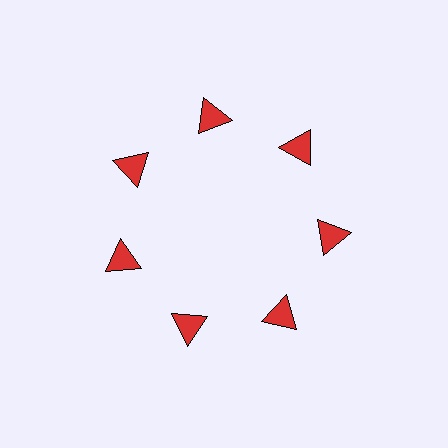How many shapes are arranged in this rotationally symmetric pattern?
There are 7 shapes, arranged in 7 groups of 1.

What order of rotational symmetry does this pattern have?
This pattern has 7-fold rotational symmetry.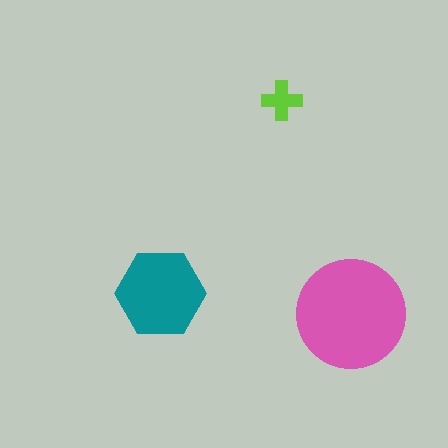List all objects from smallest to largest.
The lime cross, the teal hexagon, the pink circle.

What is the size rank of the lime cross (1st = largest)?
3rd.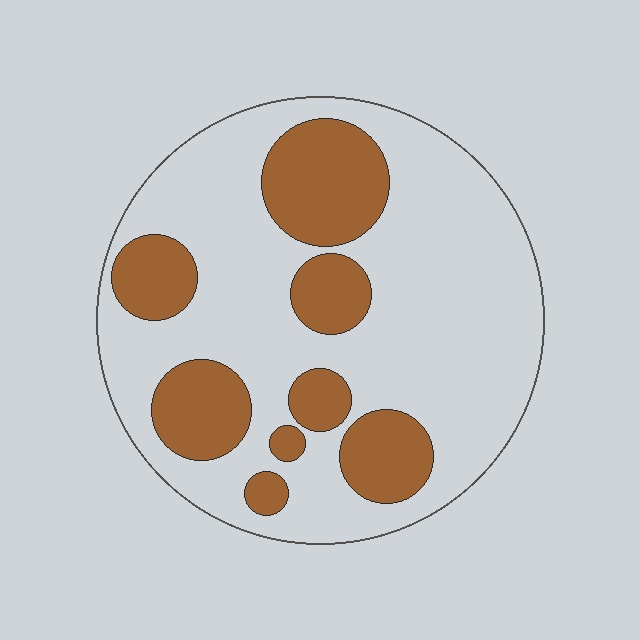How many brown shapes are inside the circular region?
8.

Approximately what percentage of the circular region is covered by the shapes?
Approximately 30%.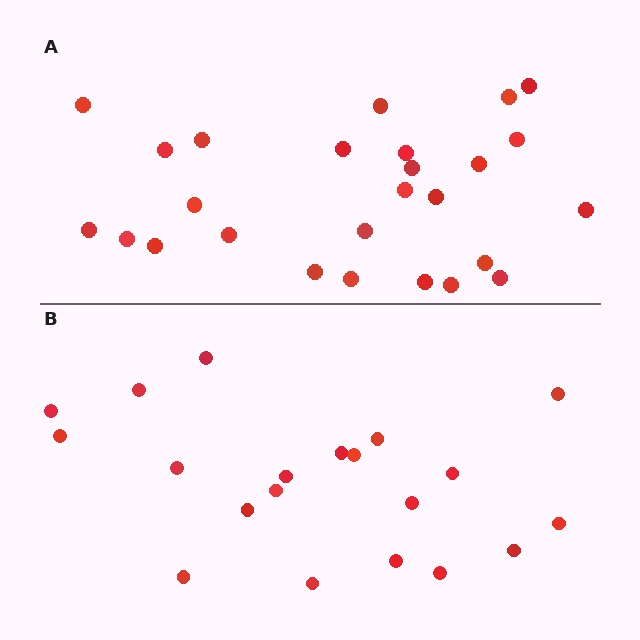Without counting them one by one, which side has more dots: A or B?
Region A (the top region) has more dots.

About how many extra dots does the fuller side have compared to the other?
Region A has about 6 more dots than region B.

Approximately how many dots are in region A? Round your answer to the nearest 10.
About 30 dots. (The exact count is 26, which rounds to 30.)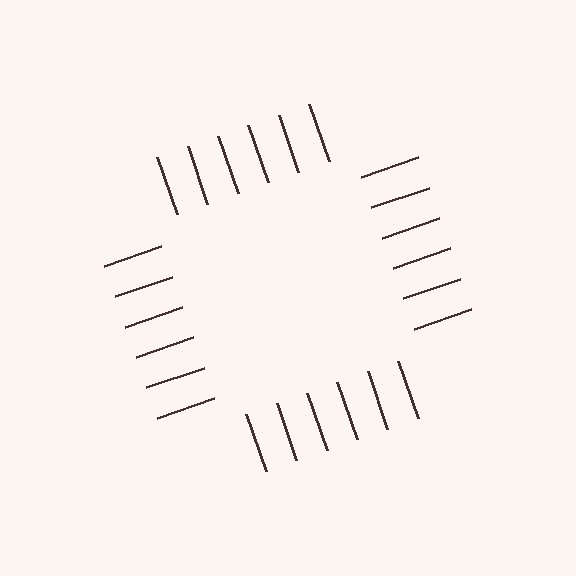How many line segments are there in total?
24 — 6 along each of the 4 edges.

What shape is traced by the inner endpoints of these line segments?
An illusory square — the line segments terminate on its edges but no continuous stroke is drawn.